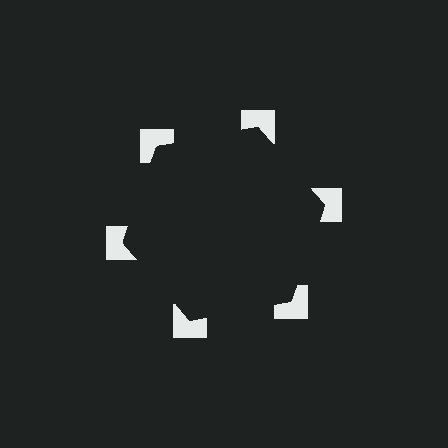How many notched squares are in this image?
There are 6 — one at each vertex of the illusory hexagon.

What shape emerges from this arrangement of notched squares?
An illusory hexagon — its edges are inferred from the aligned wedge cuts in the notched squares, not physically drawn.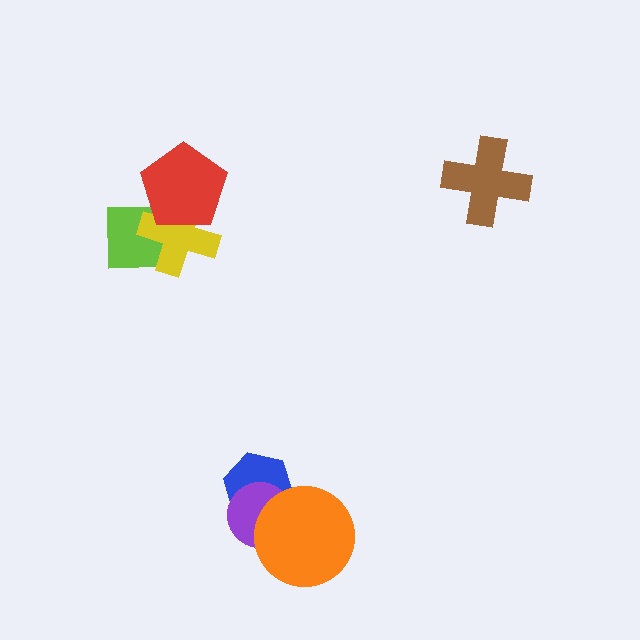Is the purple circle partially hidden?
Yes, it is partially covered by another shape.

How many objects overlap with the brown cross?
0 objects overlap with the brown cross.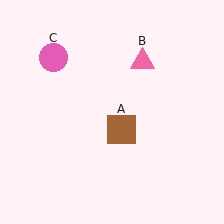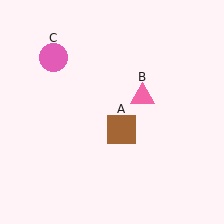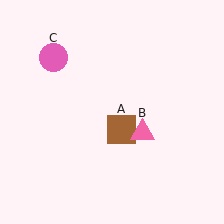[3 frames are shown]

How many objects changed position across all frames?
1 object changed position: pink triangle (object B).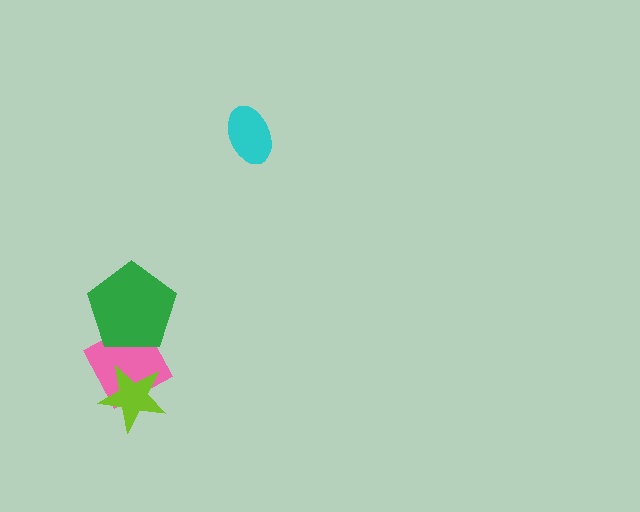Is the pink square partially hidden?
Yes, it is partially covered by another shape.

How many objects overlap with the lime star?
1 object overlaps with the lime star.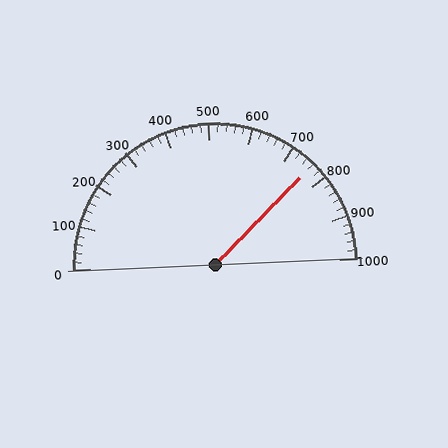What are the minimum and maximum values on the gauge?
The gauge ranges from 0 to 1000.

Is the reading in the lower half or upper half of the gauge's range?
The reading is in the upper half of the range (0 to 1000).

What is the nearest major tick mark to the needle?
The nearest major tick mark is 800.